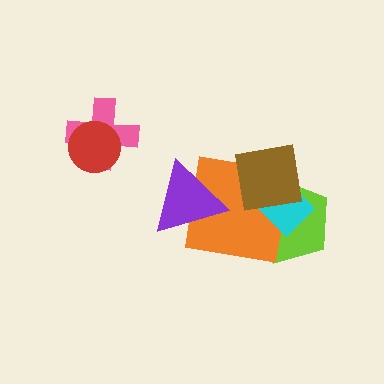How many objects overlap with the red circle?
1 object overlaps with the red circle.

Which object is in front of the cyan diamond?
The brown square is in front of the cyan diamond.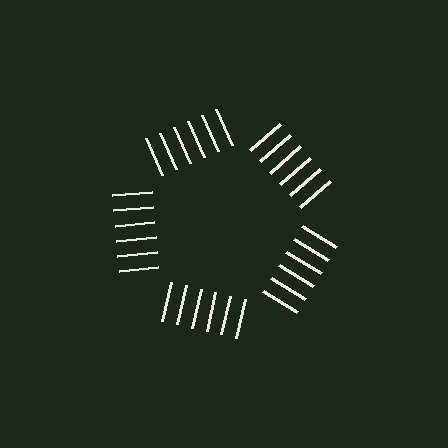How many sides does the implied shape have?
5 sides — the line-ends trace a pentagon.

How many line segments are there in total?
30 — 6 along each of the 5 edges.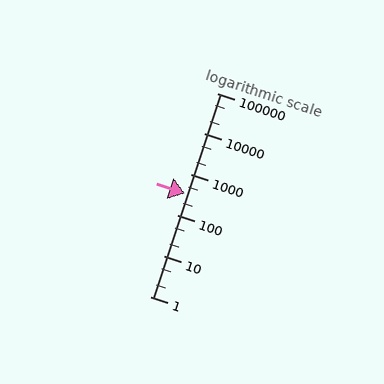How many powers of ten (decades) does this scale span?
The scale spans 5 decades, from 1 to 100000.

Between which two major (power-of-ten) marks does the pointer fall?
The pointer is between 100 and 1000.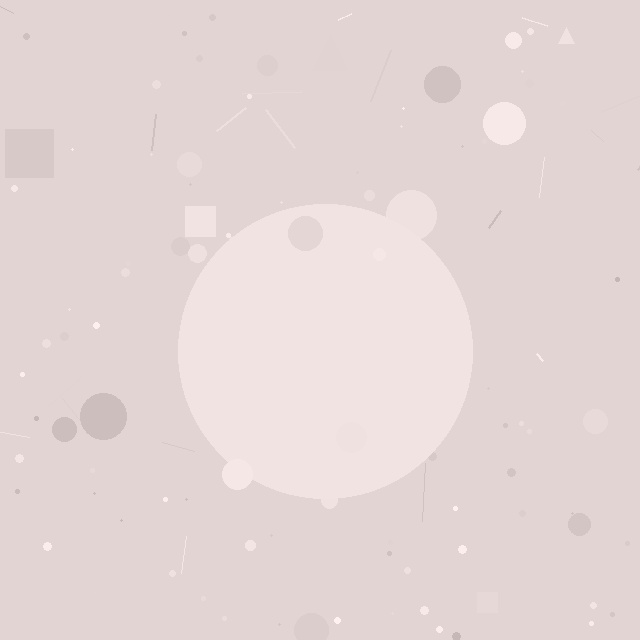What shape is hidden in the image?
A circle is hidden in the image.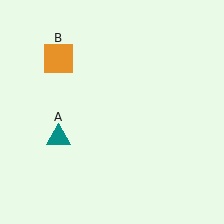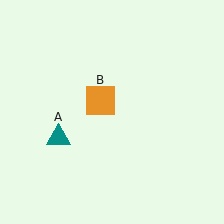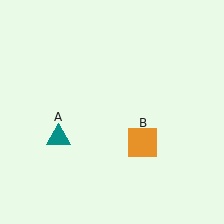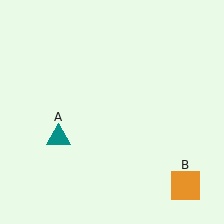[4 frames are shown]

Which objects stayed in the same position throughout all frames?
Teal triangle (object A) remained stationary.